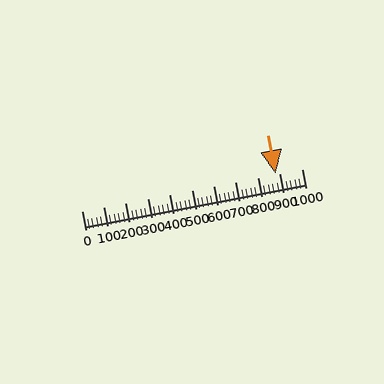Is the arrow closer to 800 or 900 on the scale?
The arrow is closer to 900.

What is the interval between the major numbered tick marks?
The major tick marks are spaced 100 units apart.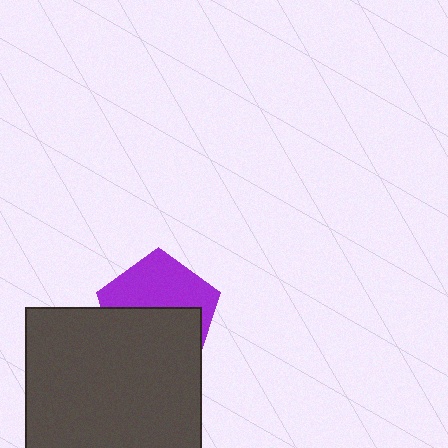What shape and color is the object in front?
The object in front is a dark gray square.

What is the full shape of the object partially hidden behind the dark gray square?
The partially hidden object is a purple pentagon.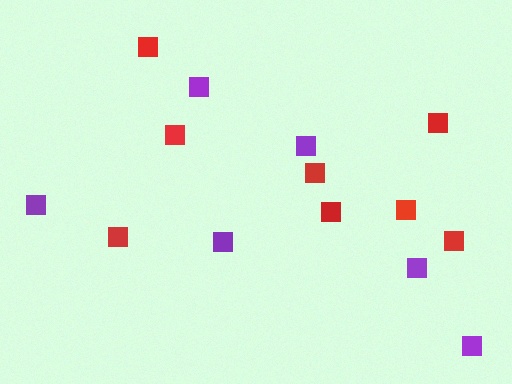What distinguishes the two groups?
There are 2 groups: one group of red squares (8) and one group of purple squares (6).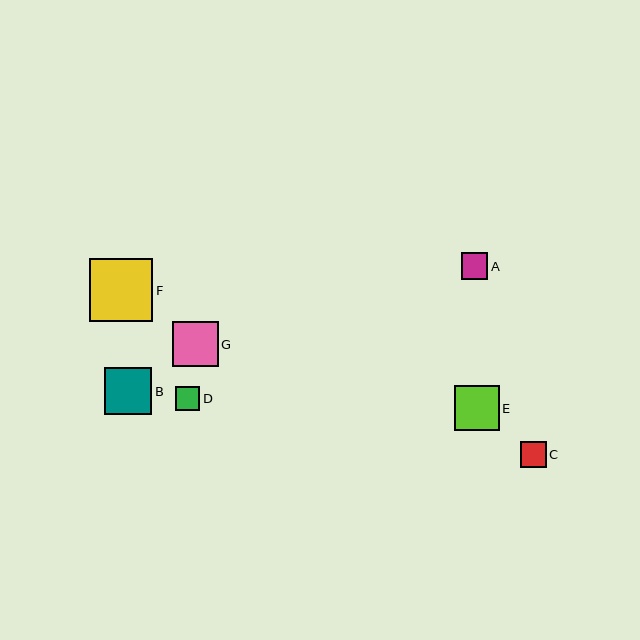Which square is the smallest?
Square D is the smallest with a size of approximately 24 pixels.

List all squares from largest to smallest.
From largest to smallest: F, B, G, E, A, C, D.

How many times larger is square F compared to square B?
Square F is approximately 1.3 times the size of square B.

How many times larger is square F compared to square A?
Square F is approximately 2.4 times the size of square A.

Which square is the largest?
Square F is the largest with a size of approximately 63 pixels.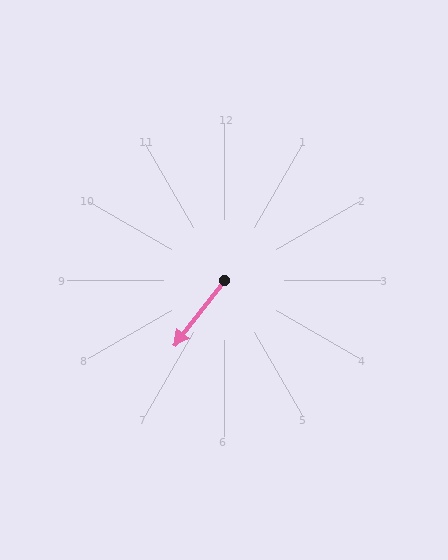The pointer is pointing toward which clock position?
Roughly 7 o'clock.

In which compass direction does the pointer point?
Southwest.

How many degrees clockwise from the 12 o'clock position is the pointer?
Approximately 218 degrees.